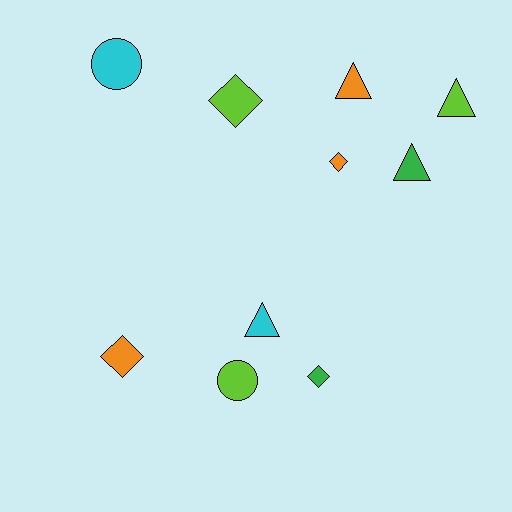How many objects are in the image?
There are 10 objects.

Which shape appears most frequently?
Diamond, with 4 objects.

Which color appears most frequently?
Lime, with 3 objects.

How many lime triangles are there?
There is 1 lime triangle.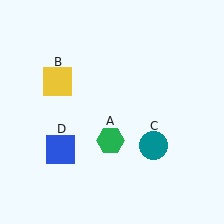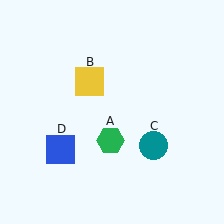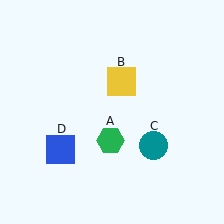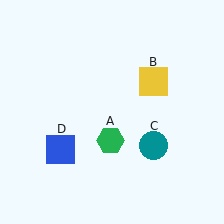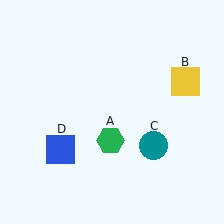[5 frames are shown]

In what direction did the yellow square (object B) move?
The yellow square (object B) moved right.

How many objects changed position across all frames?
1 object changed position: yellow square (object B).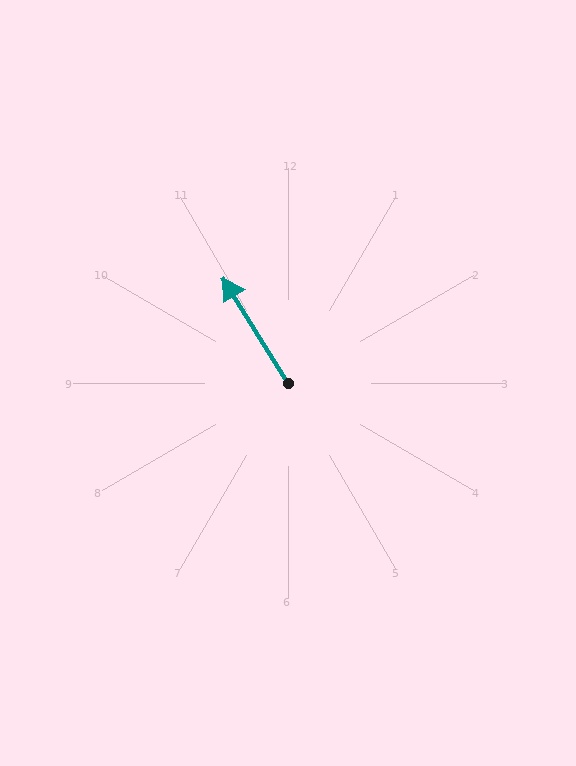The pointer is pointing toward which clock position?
Roughly 11 o'clock.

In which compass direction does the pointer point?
Northwest.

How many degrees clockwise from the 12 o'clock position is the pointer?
Approximately 328 degrees.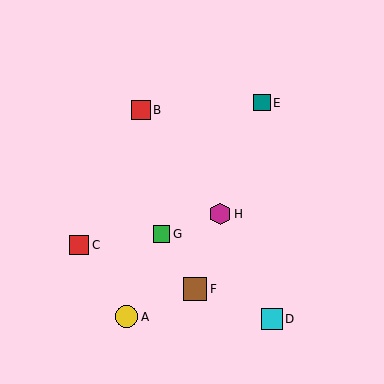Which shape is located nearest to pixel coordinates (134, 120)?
The red square (labeled B) at (141, 110) is nearest to that location.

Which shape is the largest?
The brown square (labeled F) is the largest.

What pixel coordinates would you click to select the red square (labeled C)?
Click at (79, 245) to select the red square C.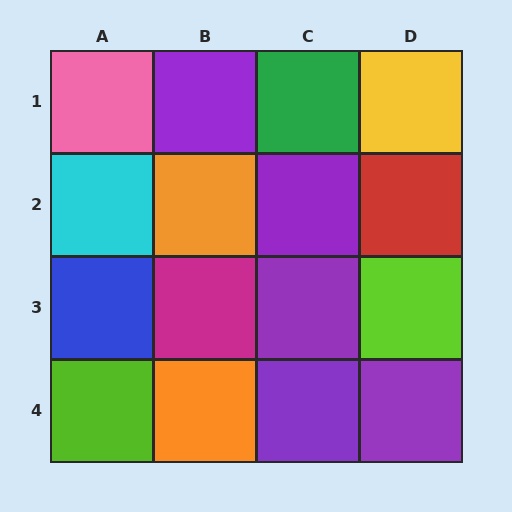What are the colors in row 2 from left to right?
Cyan, orange, purple, red.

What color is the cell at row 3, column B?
Magenta.